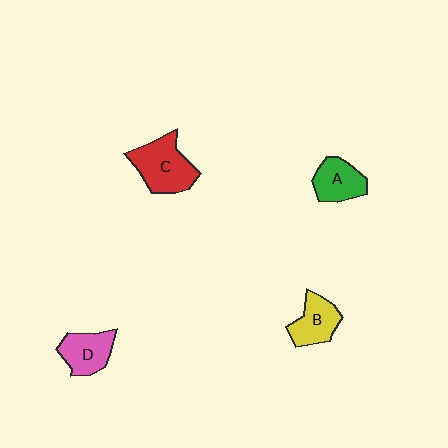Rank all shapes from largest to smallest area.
From largest to smallest: C (red), D (pink), B (yellow), A (green).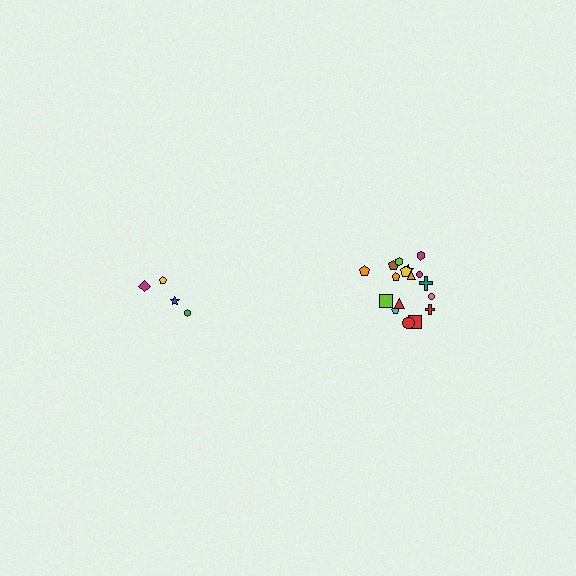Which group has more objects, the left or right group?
The right group.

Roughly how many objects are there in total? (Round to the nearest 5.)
Roughly 20 objects in total.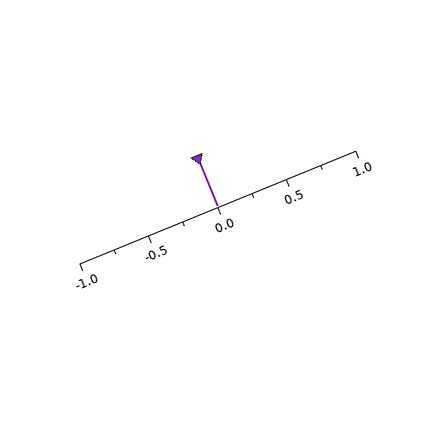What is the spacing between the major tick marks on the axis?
The major ticks are spaced 0.5 apart.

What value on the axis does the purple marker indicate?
The marker indicates approximately 0.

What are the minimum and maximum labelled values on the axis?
The axis runs from -1.0 to 1.0.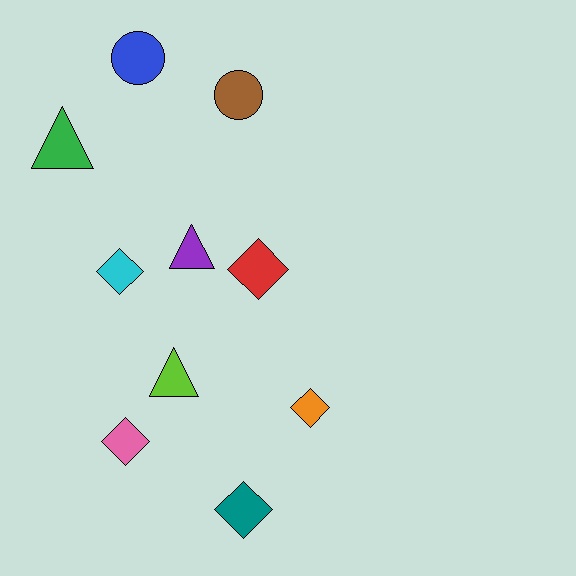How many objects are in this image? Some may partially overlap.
There are 10 objects.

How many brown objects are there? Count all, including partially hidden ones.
There is 1 brown object.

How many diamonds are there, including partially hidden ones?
There are 5 diamonds.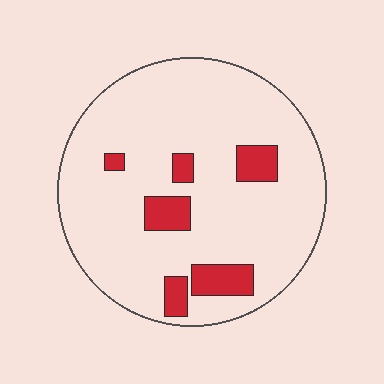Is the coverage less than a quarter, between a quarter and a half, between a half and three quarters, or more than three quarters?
Less than a quarter.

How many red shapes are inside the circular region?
6.